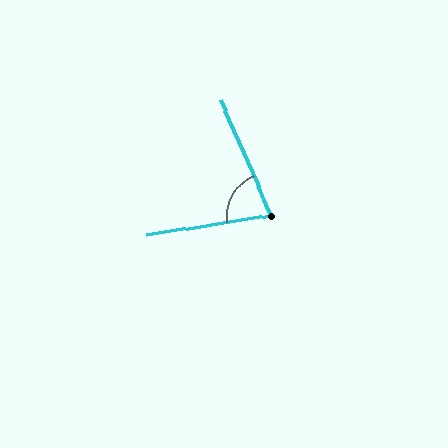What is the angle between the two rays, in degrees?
Approximately 75 degrees.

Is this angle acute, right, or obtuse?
It is acute.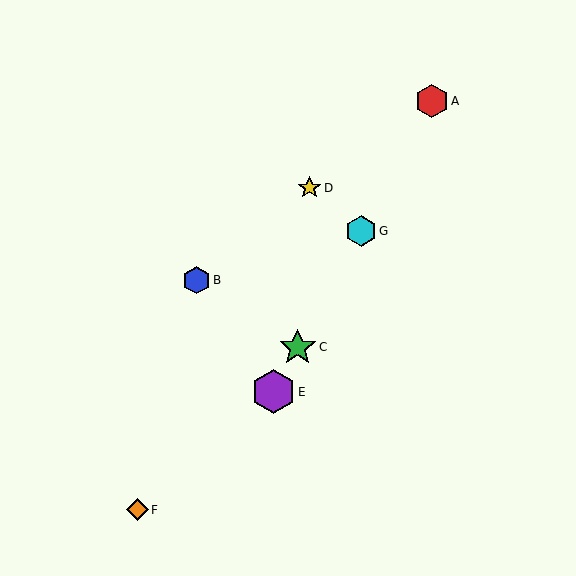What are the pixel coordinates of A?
Object A is at (432, 101).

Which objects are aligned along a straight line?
Objects A, C, E, G are aligned along a straight line.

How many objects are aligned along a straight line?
4 objects (A, C, E, G) are aligned along a straight line.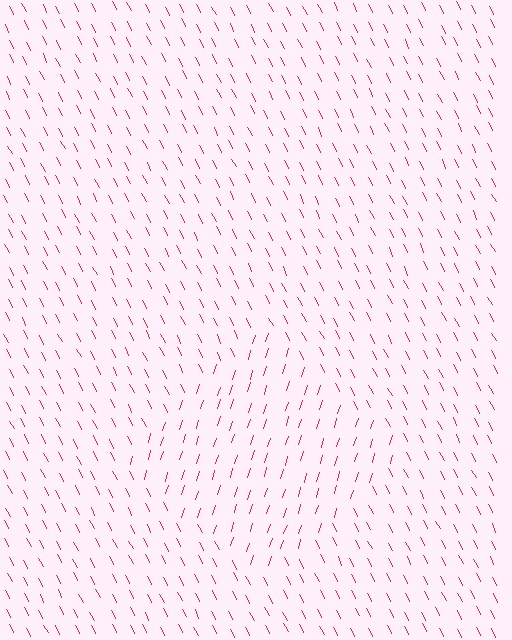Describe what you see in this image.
The image is filled with small red line segments. A diamond region in the image has lines oriented differently from the surrounding lines, creating a visible texture boundary.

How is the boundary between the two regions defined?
The boundary is defined purely by a change in line orientation (approximately 45 degrees difference). All lines are the same color and thickness.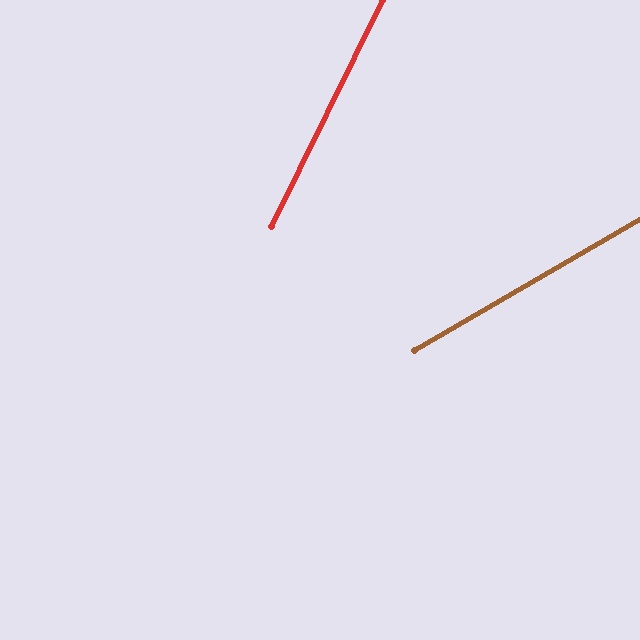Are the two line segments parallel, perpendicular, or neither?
Neither parallel nor perpendicular — they differ by about 34°.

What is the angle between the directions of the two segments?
Approximately 34 degrees.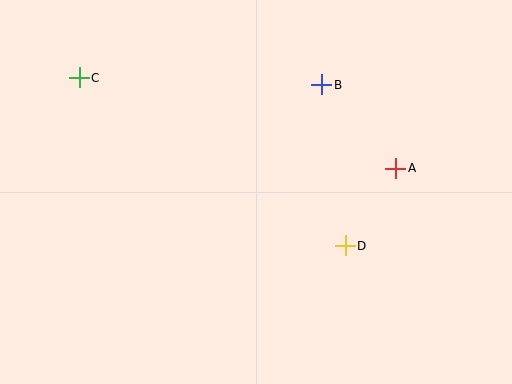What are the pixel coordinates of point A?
Point A is at (396, 168).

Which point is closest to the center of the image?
Point D at (345, 246) is closest to the center.